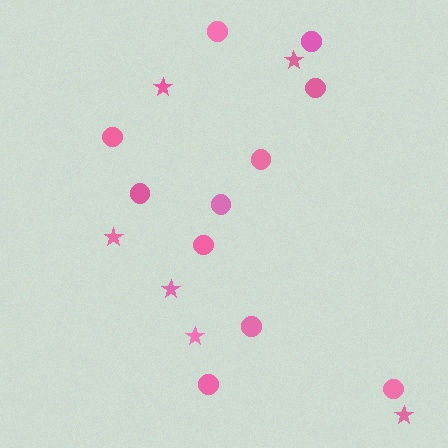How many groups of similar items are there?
There are 2 groups: one group of stars (6) and one group of circles (11).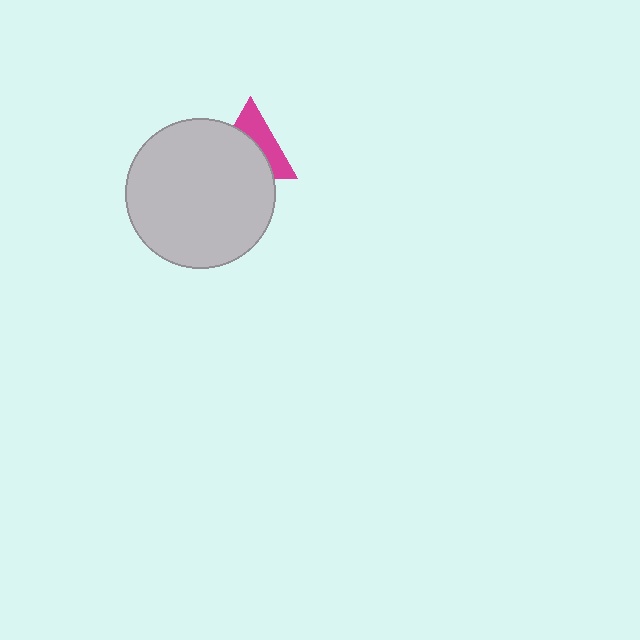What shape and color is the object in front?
The object in front is a light gray circle.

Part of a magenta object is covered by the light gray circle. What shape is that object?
It is a triangle.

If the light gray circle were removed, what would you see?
You would see the complete magenta triangle.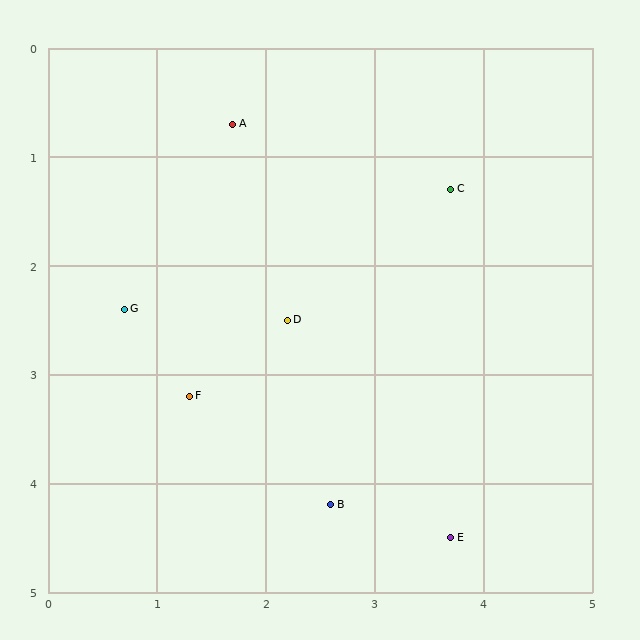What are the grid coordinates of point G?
Point G is at approximately (0.7, 2.4).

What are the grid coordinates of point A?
Point A is at approximately (1.7, 0.7).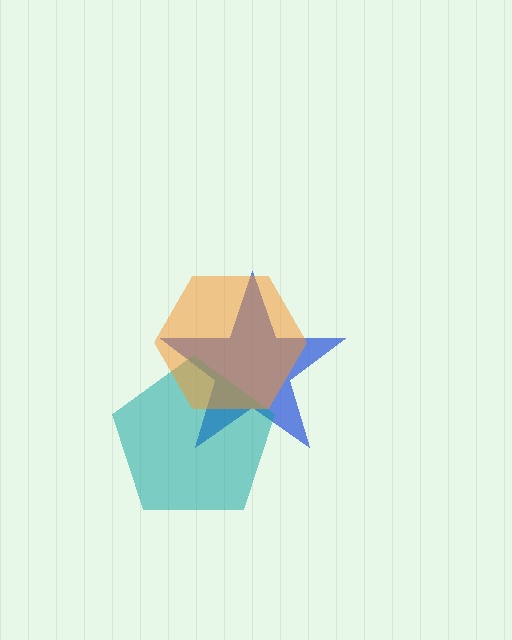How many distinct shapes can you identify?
There are 3 distinct shapes: a blue star, a teal pentagon, an orange hexagon.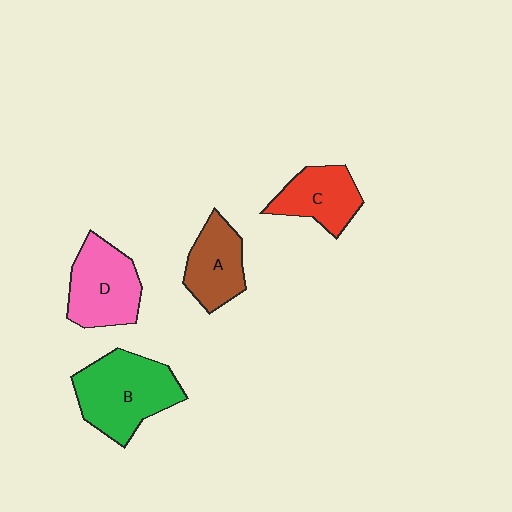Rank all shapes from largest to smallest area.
From largest to smallest: B (green), D (pink), A (brown), C (red).